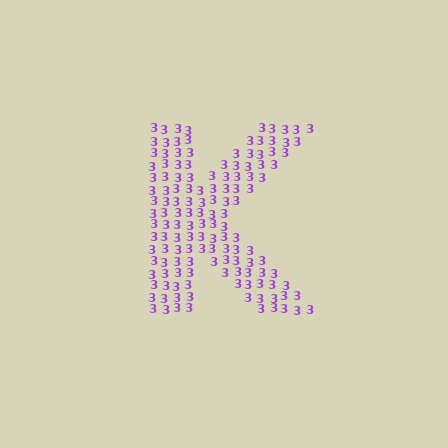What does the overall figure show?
The overall figure shows the letter K.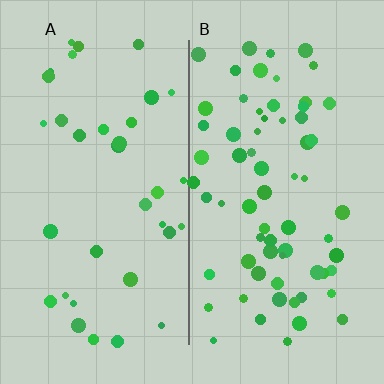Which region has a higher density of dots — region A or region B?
B (the right).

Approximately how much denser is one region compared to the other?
Approximately 1.9× — region B over region A.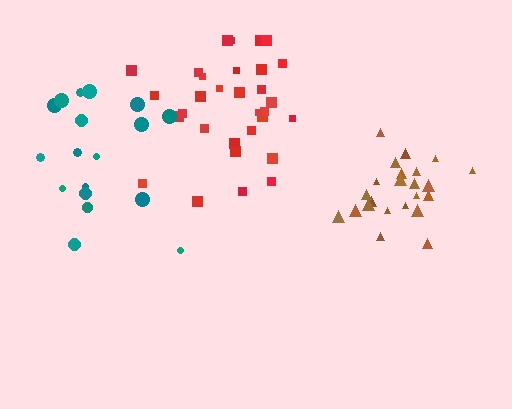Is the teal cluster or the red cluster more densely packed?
Red.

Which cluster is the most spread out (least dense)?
Teal.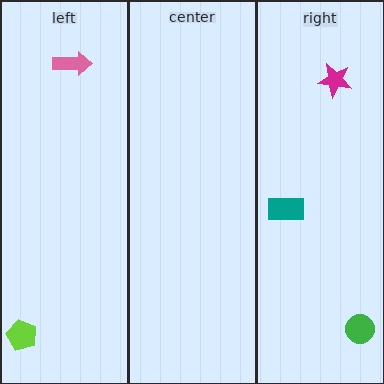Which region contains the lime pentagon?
The left region.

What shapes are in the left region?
The pink arrow, the lime pentagon.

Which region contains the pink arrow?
The left region.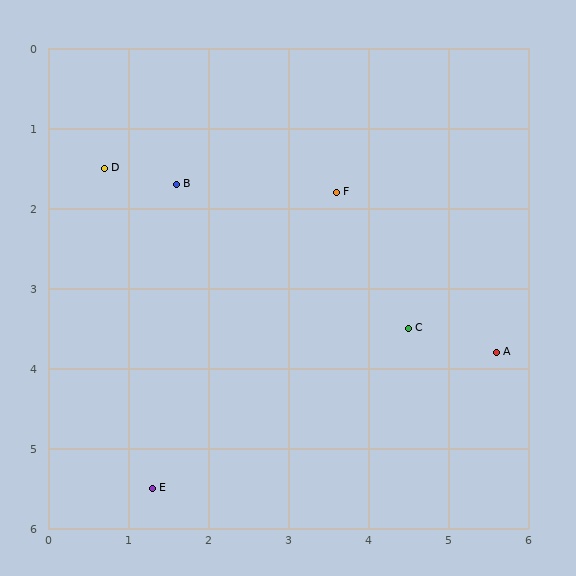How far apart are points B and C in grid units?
Points B and C are about 3.4 grid units apart.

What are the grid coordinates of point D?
Point D is at approximately (0.7, 1.5).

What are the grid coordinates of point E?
Point E is at approximately (1.3, 5.5).